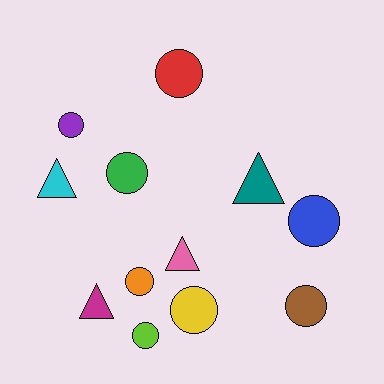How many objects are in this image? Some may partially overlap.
There are 12 objects.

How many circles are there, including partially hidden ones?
There are 8 circles.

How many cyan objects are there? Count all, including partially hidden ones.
There is 1 cyan object.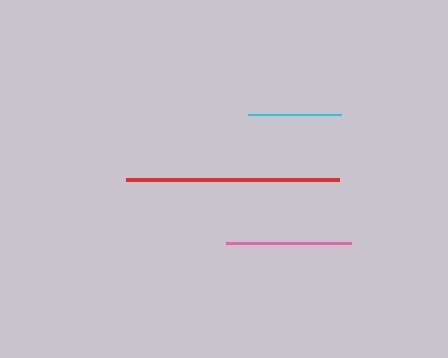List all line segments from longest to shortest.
From longest to shortest: red, pink, cyan.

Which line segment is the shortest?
The cyan line is the shortest at approximately 94 pixels.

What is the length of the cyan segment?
The cyan segment is approximately 94 pixels long.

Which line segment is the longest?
The red line is the longest at approximately 213 pixels.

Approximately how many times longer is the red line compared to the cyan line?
The red line is approximately 2.3 times the length of the cyan line.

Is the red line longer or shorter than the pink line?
The red line is longer than the pink line.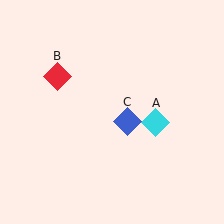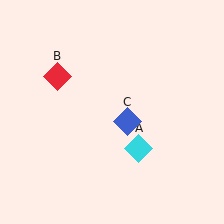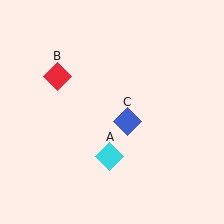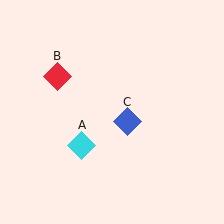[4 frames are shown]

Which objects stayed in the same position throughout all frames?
Red diamond (object B) and blue diamond (object C) remained stationary.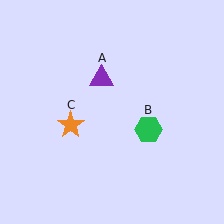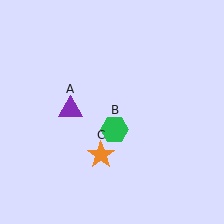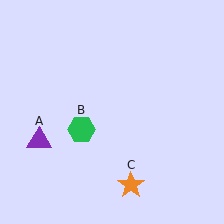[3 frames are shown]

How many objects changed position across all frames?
3 objects changed position: purple triangle (object A), green hexagon (object B), orange star (object C).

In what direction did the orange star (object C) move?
The orange star (object C) moved down and to the right.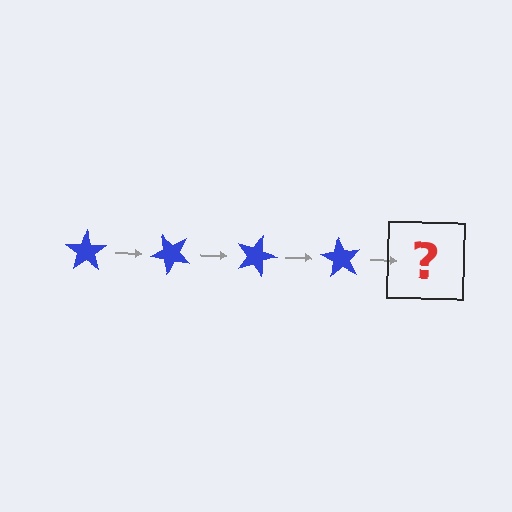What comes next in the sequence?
The next element should be a blue star rotated 180 degrees.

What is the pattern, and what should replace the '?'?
The pattern is that the star rotates 45 degrees each step. The '?' should be a blue star rotated 180 degrees.